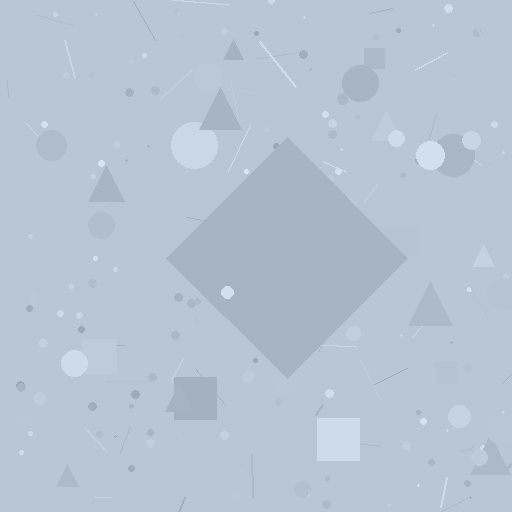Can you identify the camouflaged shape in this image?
The camouflaged shape is a diamond.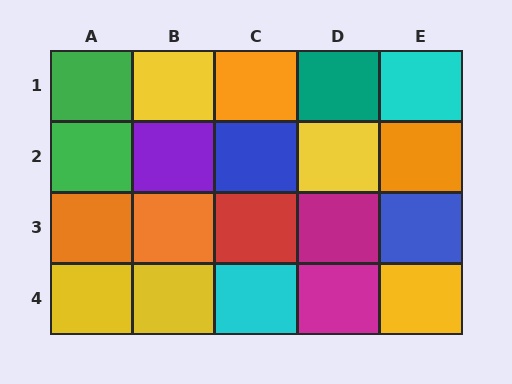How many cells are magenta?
2 cells are magenta.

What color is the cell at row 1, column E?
Cyan.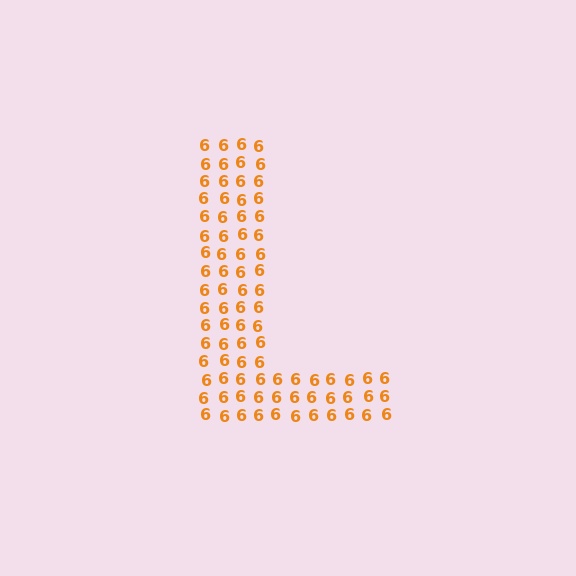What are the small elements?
The small elements are digit 6's.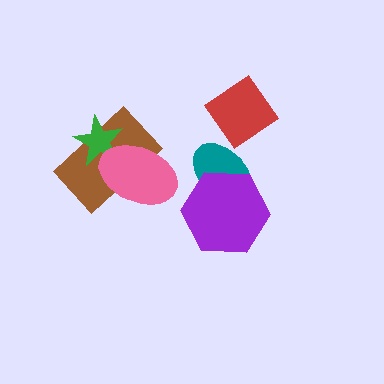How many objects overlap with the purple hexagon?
1 object overlaps with the purple hexagon.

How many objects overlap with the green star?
2 objects overlap with the green star.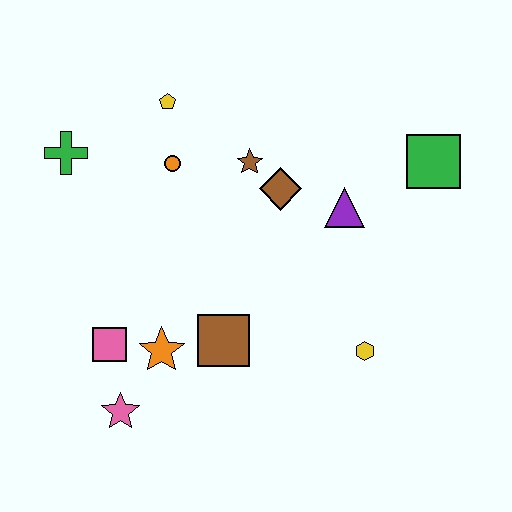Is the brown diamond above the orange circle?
No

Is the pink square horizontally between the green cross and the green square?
Yes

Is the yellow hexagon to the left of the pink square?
No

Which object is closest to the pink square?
The orange star is closest to the pink square.